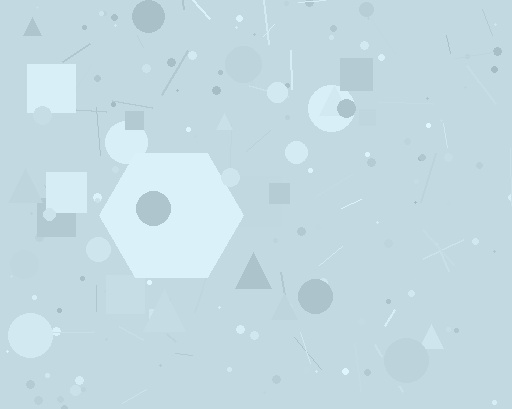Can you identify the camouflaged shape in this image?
The camouflaged shape is a hexagon.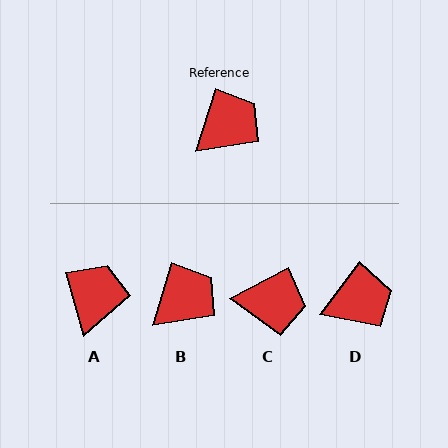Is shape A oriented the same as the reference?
No, it is off by about 32 degrees.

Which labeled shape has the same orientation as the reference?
B.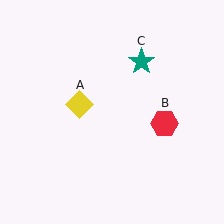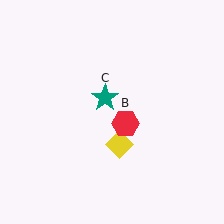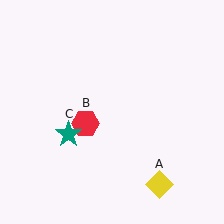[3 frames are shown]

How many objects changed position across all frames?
3 objects changed position: yellow diamond (object A), red hexagon (object B), teal star (object C).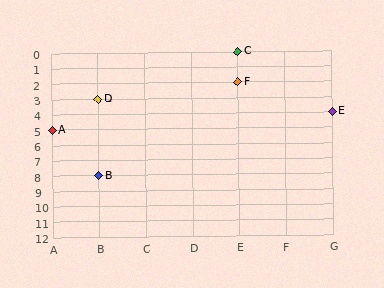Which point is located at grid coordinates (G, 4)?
Point E is at (G, 4).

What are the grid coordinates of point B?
Point B is at grid coordinates (B, 8).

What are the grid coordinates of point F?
Point F is at grid coordinates (E, 2).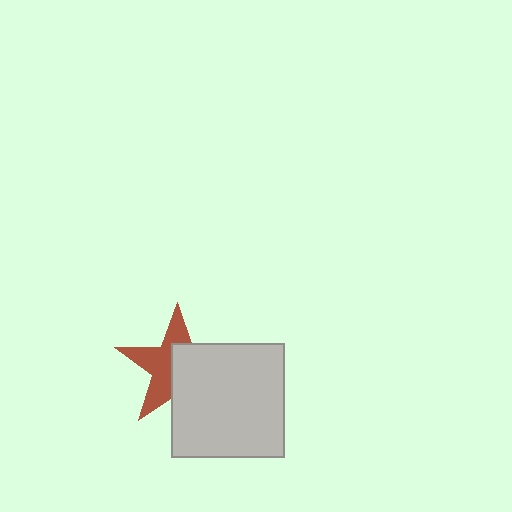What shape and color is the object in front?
The object in front is a light gray square.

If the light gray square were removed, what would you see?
You would see the complete brown star.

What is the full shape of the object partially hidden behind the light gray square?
The partially hidden object is a brown star.